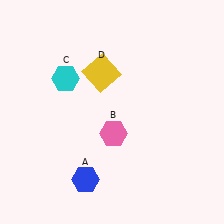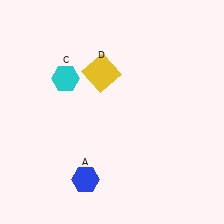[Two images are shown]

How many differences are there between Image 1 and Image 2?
There is 1 difference between the two images.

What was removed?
The pink hexagon (B) was removed in Image 2.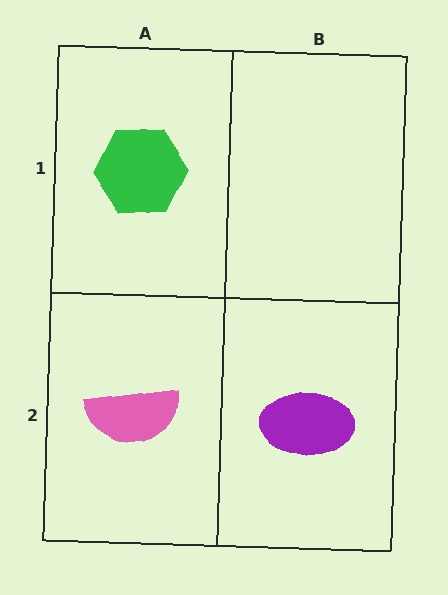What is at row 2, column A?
A pink semicircle.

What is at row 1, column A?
A green hexagon.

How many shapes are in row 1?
1 shape.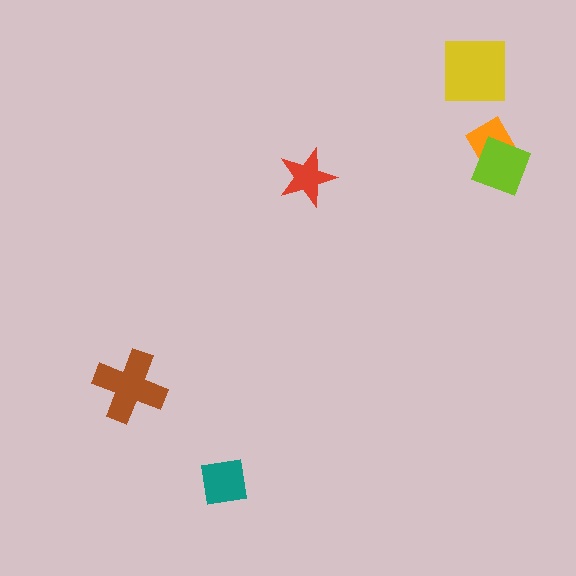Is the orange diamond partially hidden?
Yes, it is partially covered by another shape.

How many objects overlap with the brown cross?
0 objects overlap with the brown cross.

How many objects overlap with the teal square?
0 objects overlap with the teal square.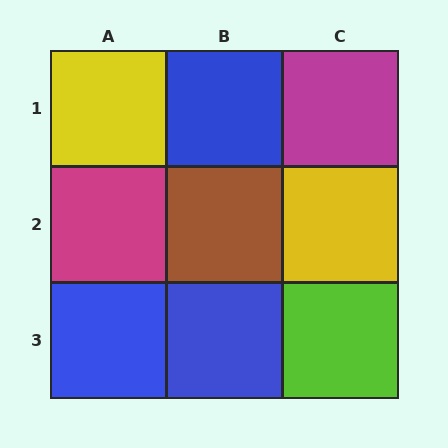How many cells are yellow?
2 cells are yellow.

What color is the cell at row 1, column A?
Yellow.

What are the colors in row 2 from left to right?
Magenta, brown, yellow.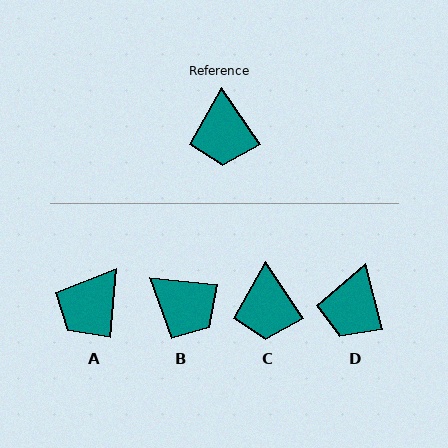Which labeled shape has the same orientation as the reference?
C.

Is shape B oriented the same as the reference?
No, it is off by about 50 degrees.